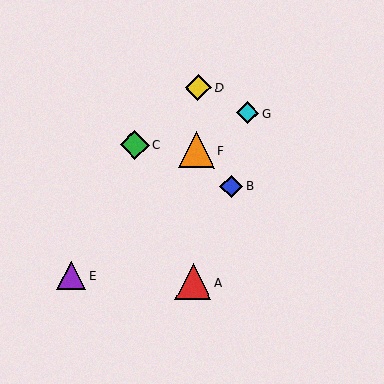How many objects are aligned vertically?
3 objects (A, D, F) are aligned vertically.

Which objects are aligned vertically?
Objects A, D, F are aligned vertically.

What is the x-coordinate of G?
Object G is at x≈248.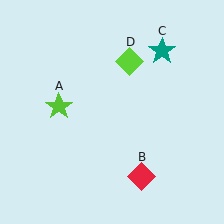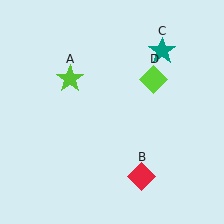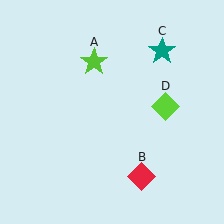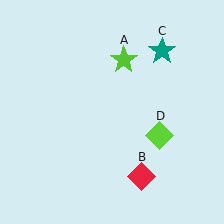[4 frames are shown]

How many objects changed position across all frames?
2 objects changed position: lime star (object A), lime diamond (object D).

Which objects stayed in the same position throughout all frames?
Red diamond (object B) and teal star (object C) remained stationary.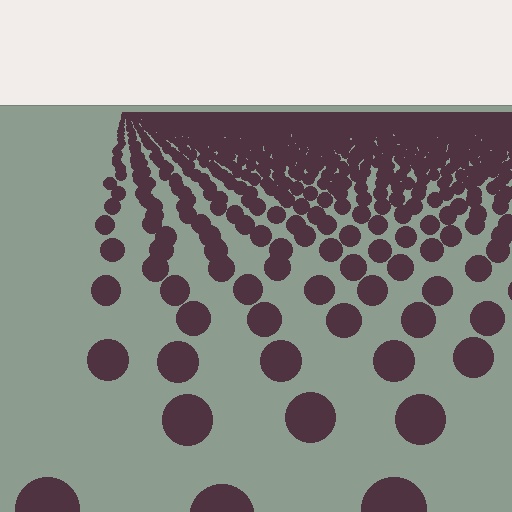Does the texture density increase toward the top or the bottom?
Density increases toward the top.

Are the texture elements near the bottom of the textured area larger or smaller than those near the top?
Larger. Near the bottom, elements are closer to the viewer and appear at a bigger on-screen size.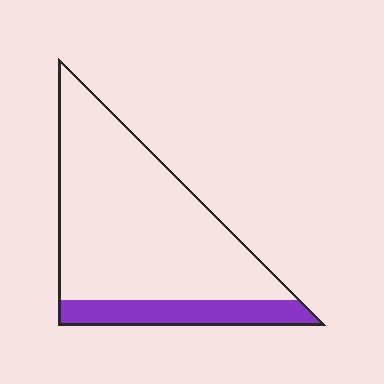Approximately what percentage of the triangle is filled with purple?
Approximately 20%.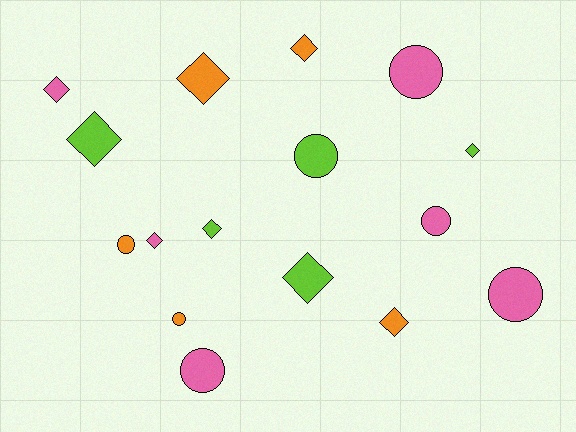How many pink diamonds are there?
There are 2 pink diamonds.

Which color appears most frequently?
Pink, with 6 objects.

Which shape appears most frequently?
Diamond, with 9 objects.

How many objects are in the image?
There are 16 objects.